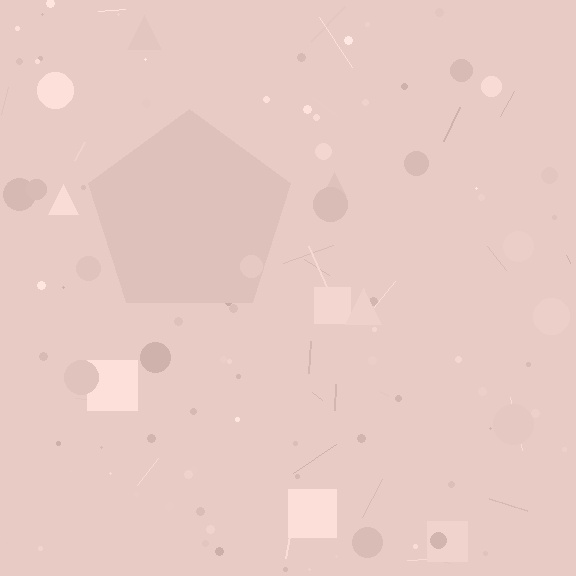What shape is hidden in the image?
A pentagon is hidden in the image.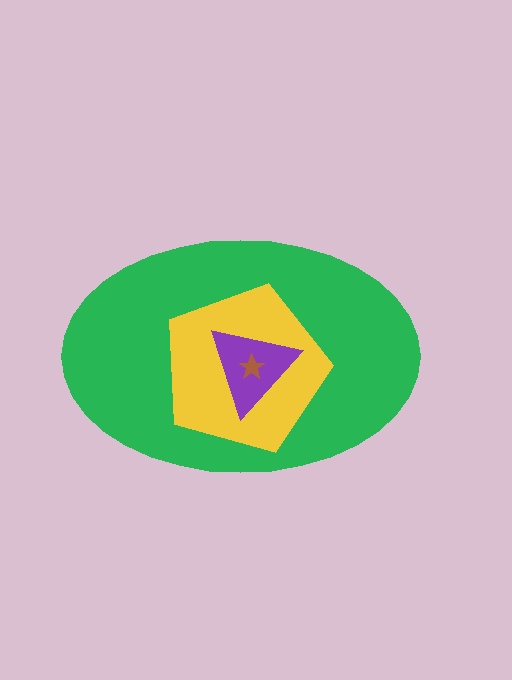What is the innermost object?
The brown star.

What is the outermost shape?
The green ellipse.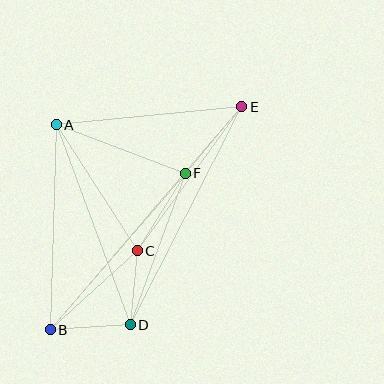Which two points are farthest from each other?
Points B and E are farthest from each other.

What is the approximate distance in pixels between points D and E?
The distance between D and E is approximately 245 pixels.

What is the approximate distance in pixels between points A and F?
The distance between A and F is approximately 138 pixels.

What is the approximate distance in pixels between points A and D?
The distance between A and D is approximately 213 pixels.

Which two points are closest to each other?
Points C and D are closest to each other.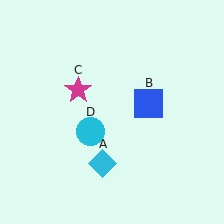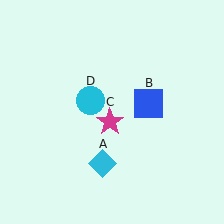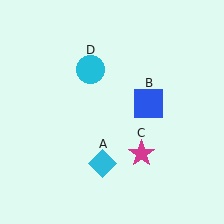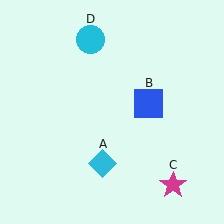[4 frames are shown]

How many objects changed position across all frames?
2 objects changed position: magenta star (object C), cyan circle (object D).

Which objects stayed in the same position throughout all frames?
Cyan diamond (object A) and blue square (object B) remained stationary.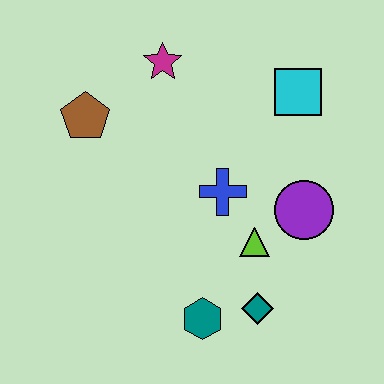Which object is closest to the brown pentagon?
The magenta star is closest to the brown pentagon.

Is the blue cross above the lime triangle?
Yes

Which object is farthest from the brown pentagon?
The teal diamond is farthest from the brown pentagon.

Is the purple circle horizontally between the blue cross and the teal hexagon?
No